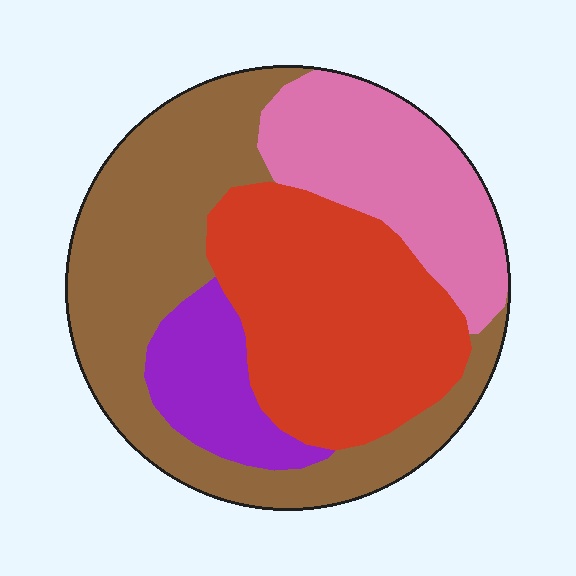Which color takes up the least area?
Purple, at roughly 10%.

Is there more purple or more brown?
Brown.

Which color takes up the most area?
Brown, at roughly 35%.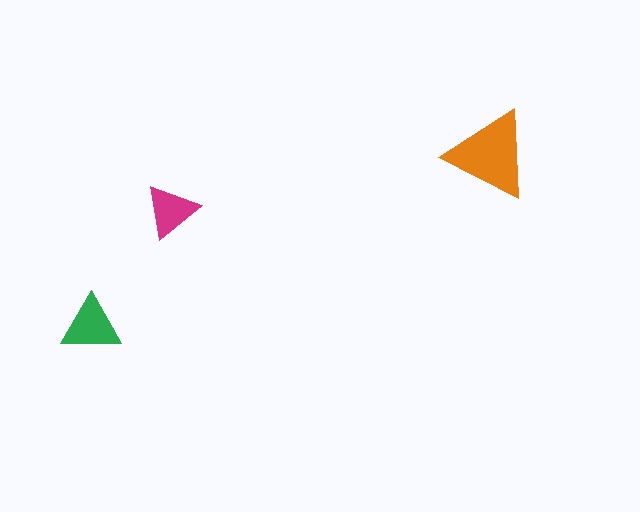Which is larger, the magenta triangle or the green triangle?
The green one.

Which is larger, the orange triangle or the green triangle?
The orange one.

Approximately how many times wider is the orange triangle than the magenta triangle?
About 1.5 times wider.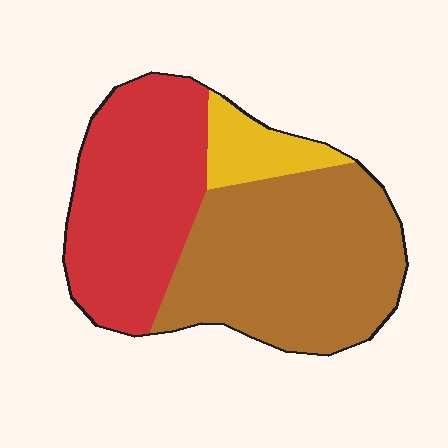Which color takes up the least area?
Yellow, at roughly 10%.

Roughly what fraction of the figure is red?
Red takes up between a quarter and a half of the figure.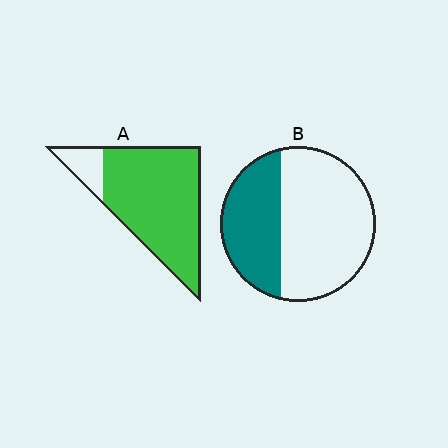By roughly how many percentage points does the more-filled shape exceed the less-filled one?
By roughly 50 percentage points (A over B).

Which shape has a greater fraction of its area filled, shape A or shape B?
Shape A.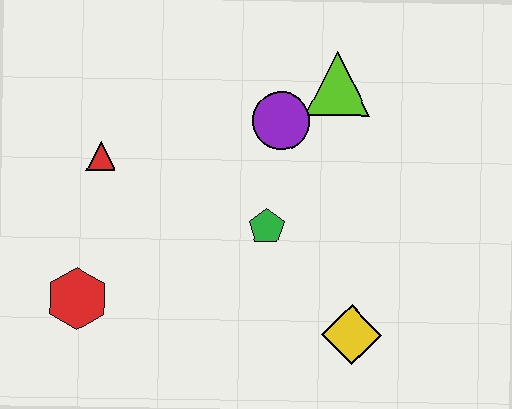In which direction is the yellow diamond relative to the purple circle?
The yellow diamond is below the purple circle.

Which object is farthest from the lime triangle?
The red hexagon is farthest from the lime triangle.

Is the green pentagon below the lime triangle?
Yes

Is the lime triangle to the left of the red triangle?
No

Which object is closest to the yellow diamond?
The green pentagon is closest to the yellow diamond.